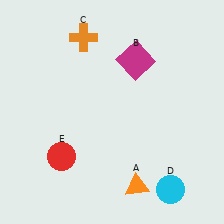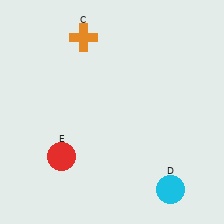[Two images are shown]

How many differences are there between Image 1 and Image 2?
There are 2 differences between the two images.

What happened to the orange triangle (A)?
The orange triangle (A) was removed in Image 2. It was in the bottom-right area of Image 1.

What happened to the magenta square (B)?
The magenta square (B) was removed in Image 2. It was in the top-right area of Image 1.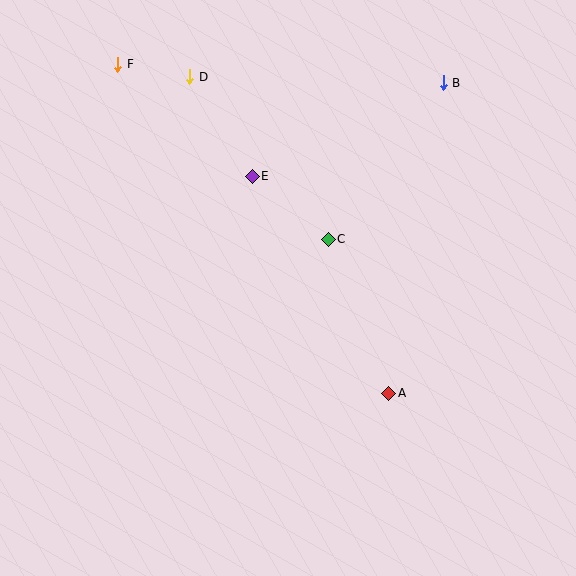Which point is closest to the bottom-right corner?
Point A is closest to the bottom-right corner.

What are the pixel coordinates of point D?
Point D is at (190, 77).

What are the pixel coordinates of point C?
Point C is at (328, 239).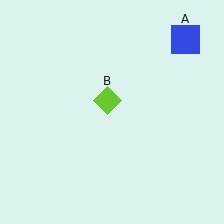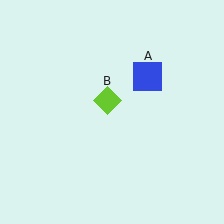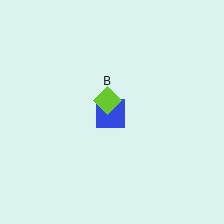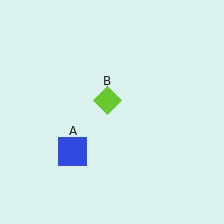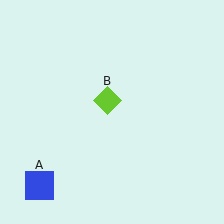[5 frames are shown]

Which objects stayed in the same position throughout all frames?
Lime diamond (object B) remained stationary.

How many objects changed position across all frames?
1 object changed position: blue square (object A).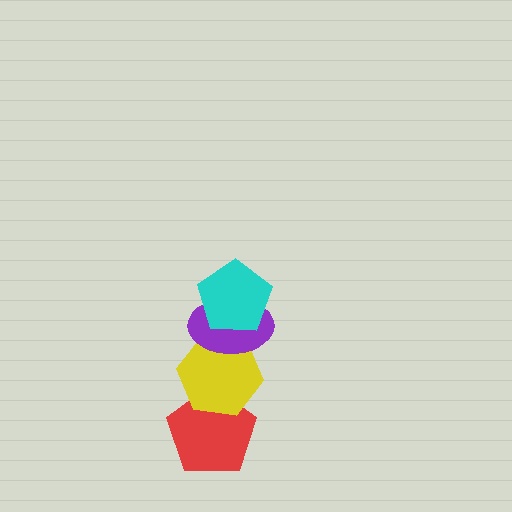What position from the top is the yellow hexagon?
The yellow hexagon is 3rd from the top.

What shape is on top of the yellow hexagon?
The purple ellipse is on top of the yellow hexagon.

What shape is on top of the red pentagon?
The yellow hexagon is on top of the red pentagon.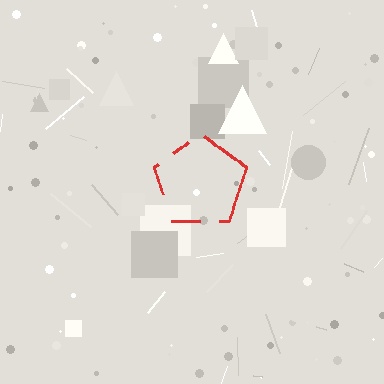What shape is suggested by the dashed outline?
The dashed outline suggests a pentagon.